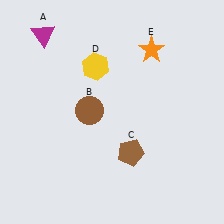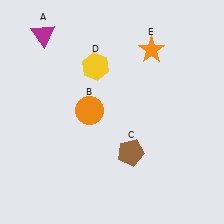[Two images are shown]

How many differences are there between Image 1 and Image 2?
There is 1 difference between the two images.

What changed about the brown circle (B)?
In Image 1, B is brown. In Image 2, it changed to orange.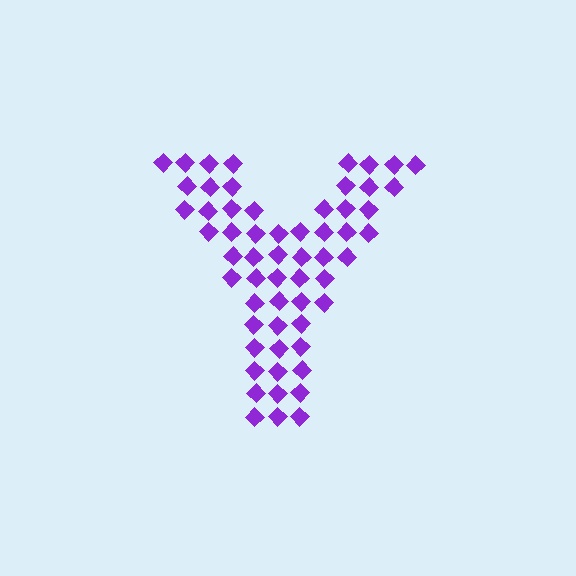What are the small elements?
The small elements are diamonds.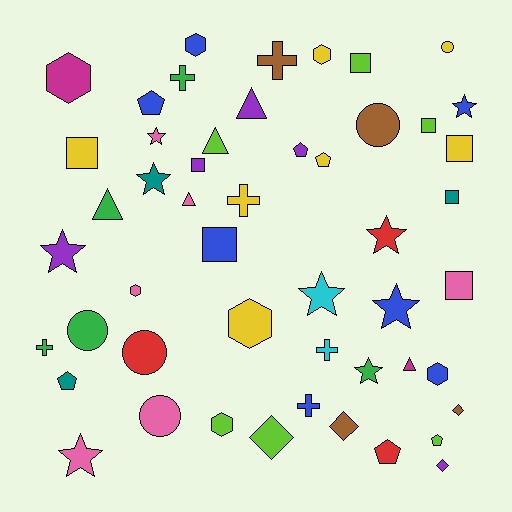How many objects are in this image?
There are 50 objects.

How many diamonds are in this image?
There are 4 diamonds.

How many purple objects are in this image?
There are 5 purple objects.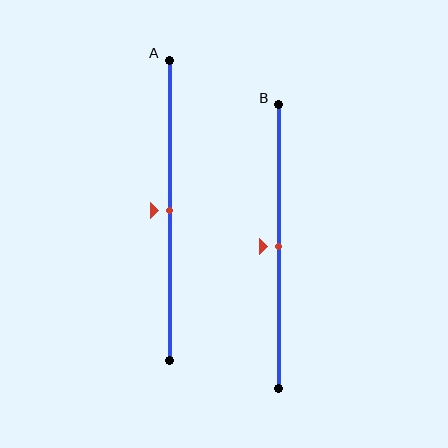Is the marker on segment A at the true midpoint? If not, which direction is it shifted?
Yes, the marker on segment A is at the true midpoint.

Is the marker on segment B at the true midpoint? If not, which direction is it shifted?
Yes, the marker on segment B is at the true midpoint.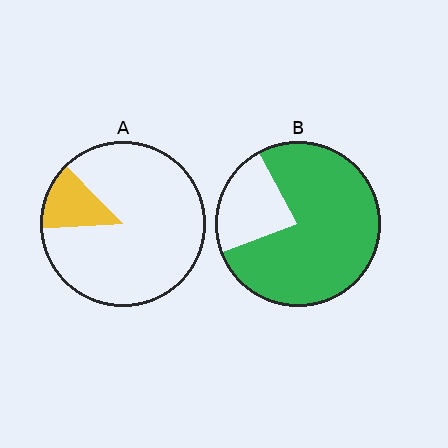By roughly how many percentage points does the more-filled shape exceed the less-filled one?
By roughly 65 percentage points (B over A).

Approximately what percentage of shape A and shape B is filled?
A is approximately 15% and B is approximately 75%.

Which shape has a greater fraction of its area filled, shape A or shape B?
Shape B.